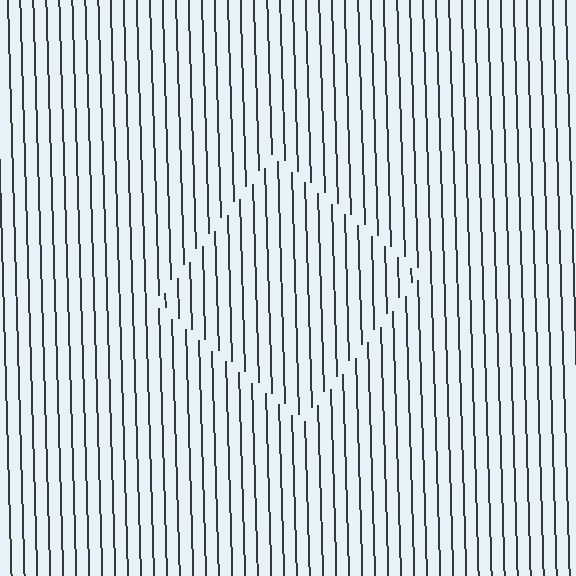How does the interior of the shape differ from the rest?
The interior of the shape contains the same grating, shifted by half a period — the contour is defined by the phase discontinuity where line-ends from the inner and outer gratings abut.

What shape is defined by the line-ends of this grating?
An illusory square. The interior of the shape contains the same grating, shifted by half a period — the contour is defined by the phase discontinuity where line-ends from the inner and outer gratings abut.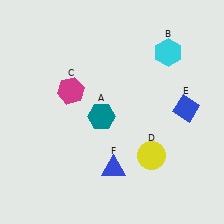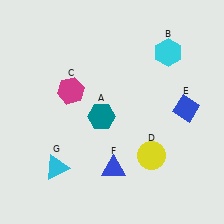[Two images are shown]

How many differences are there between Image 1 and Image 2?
There is 1 difference between the two images.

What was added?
A cyan triangle (G) was added in Image 2.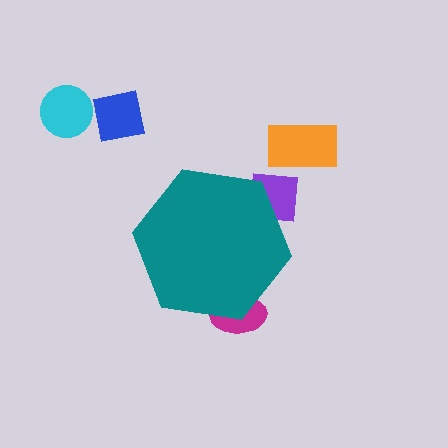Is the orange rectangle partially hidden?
No, the orange rectangle is fully visible.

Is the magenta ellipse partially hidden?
Yes, the magenta ellipse is partially hidden behind the teal hexagon.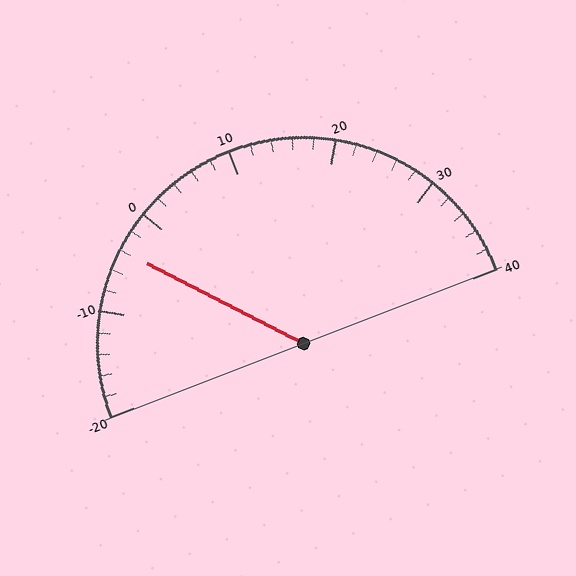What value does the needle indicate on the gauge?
The needle indicates approximately -4.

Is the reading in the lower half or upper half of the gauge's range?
The reading is in the lower half of the range (-20 to 40).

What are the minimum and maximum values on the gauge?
The gauge ranges from -20 to 40.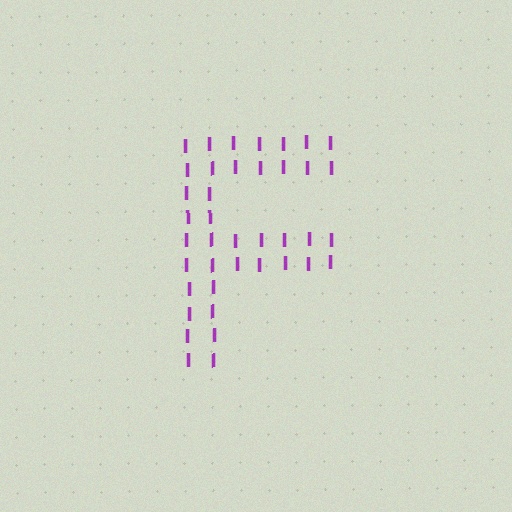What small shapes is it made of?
It is made of small letter I's.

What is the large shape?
The large shape is the letter F.